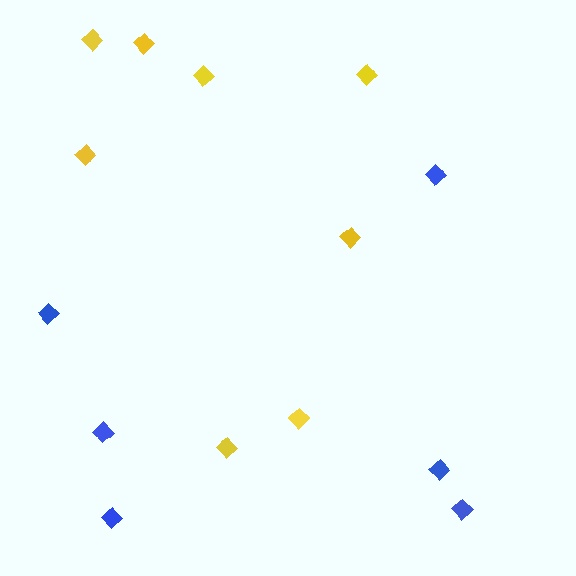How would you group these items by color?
There are 2 groups: one group of blue diamonds (6) and one group of yellow diamonds (8).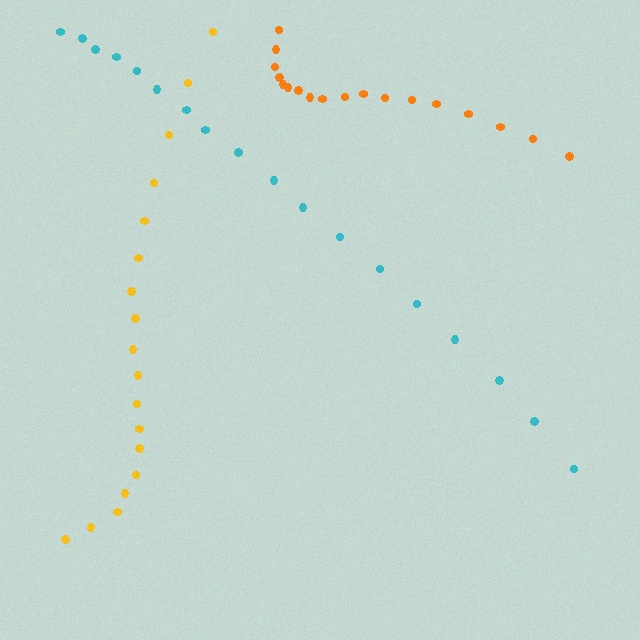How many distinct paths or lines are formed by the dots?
There are 3 distinct paths.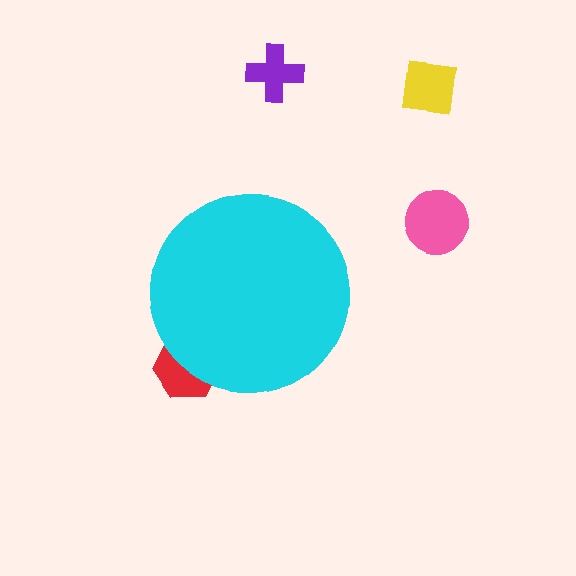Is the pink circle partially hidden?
No, the pink circle is fully visible.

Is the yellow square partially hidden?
No, the yellow square is fully visible.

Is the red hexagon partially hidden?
Yes, the red hexagon is partially hidden behind the cyan circle.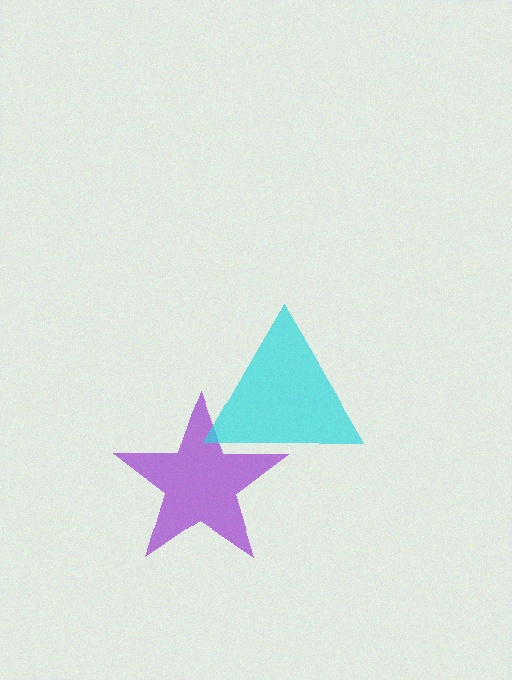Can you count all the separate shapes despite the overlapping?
Yes, there are 2 separate shapes.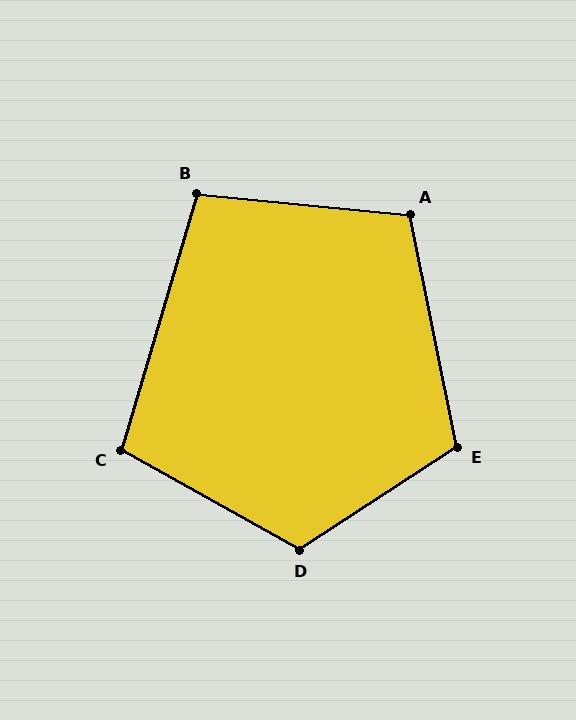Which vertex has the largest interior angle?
D, at approximately 118 degrees.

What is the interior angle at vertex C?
Approximately 103 degrees (obtuse).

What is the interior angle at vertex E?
Approximately 112 degrees (obtuse).